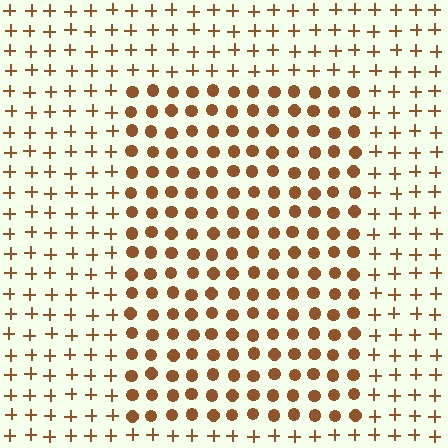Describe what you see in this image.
The image is filled with small brown elements arranged in a uniform grid. A rectangle-shaped region contains circles, while the surrounding area contains plus signs. The boundary is defined purely by the change in element shape.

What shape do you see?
I see a rectangle.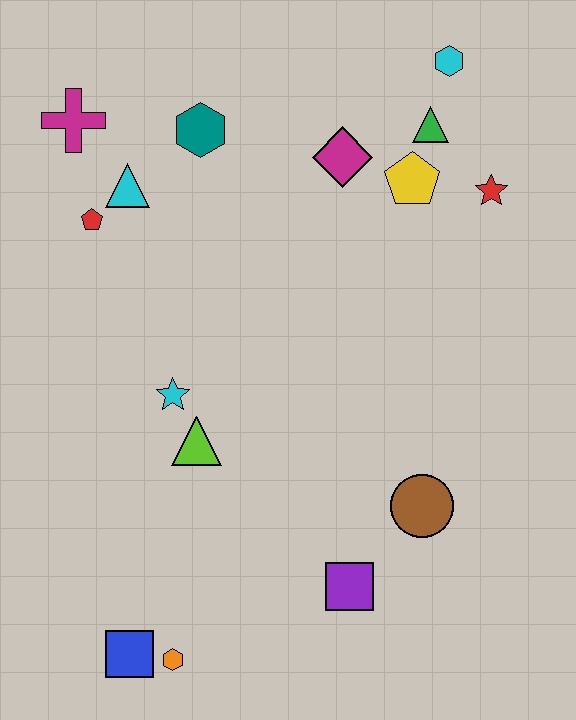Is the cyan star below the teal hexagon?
Yes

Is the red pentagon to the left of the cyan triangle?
Yes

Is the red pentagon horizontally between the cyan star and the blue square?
No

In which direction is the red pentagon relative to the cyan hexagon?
The red pentagon is to the left of the cyan hexagon.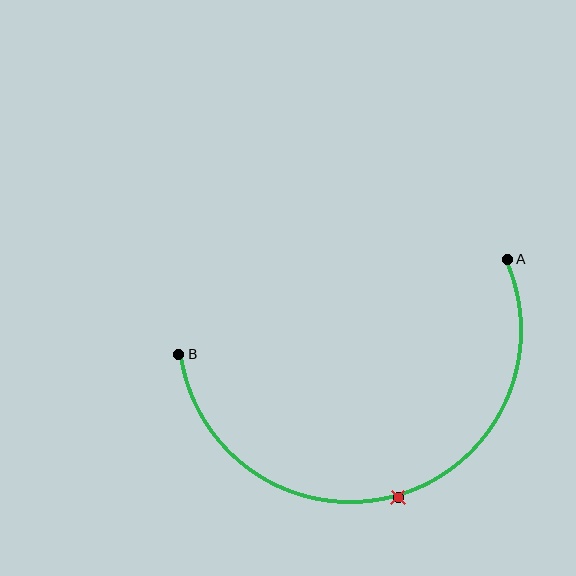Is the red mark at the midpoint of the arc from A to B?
Yes. The red mark lies on the arc at equal arc-length from both A and B — it is the arc midpoint.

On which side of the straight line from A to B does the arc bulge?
The arc bulges below the straight line connecting A and B.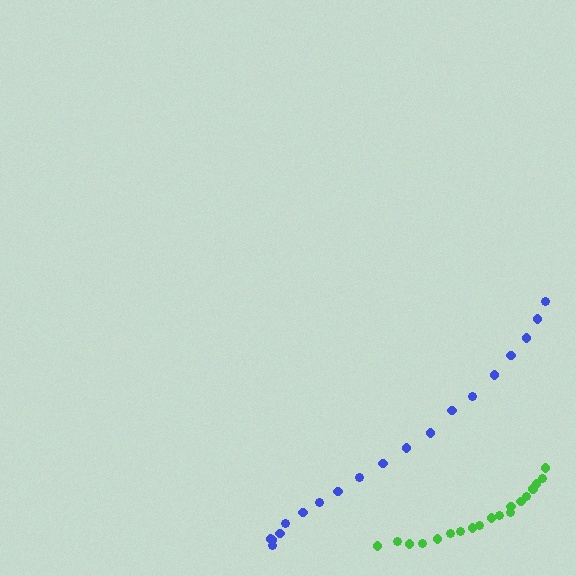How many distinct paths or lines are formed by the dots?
There are 2 distinct paths.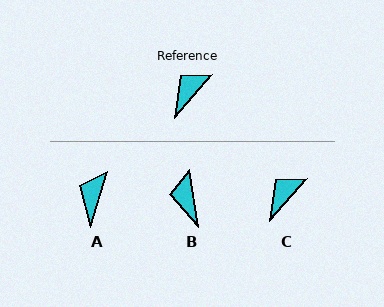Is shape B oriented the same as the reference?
No, it is off by about 50 degrees.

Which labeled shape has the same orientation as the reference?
C.